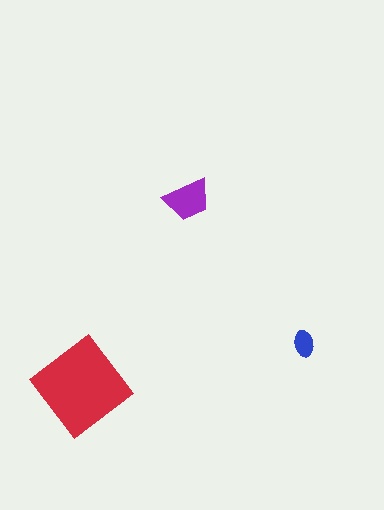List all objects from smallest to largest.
The blue ellipse, the purple trapezoid, the red diamond.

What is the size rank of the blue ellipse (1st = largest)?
3rd.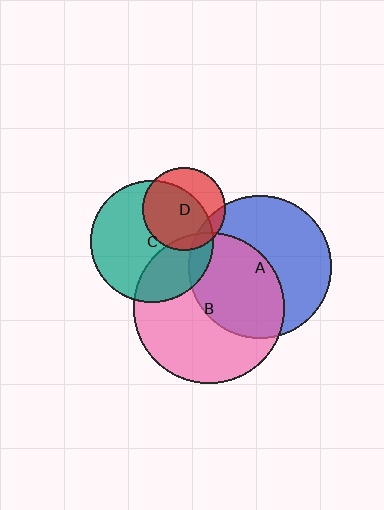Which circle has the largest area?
Circle B (pink).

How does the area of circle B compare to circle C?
Approximately 1.5 times.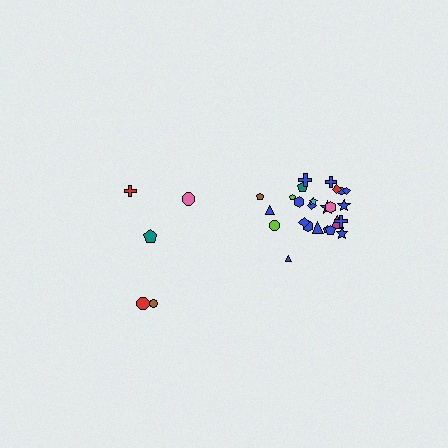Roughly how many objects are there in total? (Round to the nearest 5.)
Roughly 30 objects in total.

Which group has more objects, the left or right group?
The right group.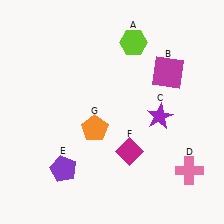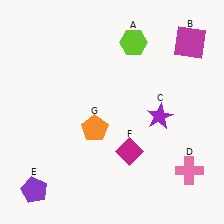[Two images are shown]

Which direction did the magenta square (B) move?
The magenta square (B) moved up.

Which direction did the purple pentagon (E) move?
The purple pentagon (E) moved left.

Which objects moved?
The objects that moved are: the magenta square (B), the purple pentagon (E).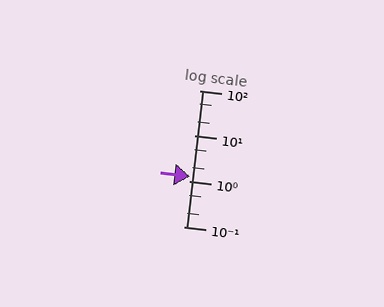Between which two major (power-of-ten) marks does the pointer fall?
The pointer is between 1 and 10.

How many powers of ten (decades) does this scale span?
The scale spans 3 decades, from 0.1 to 100.